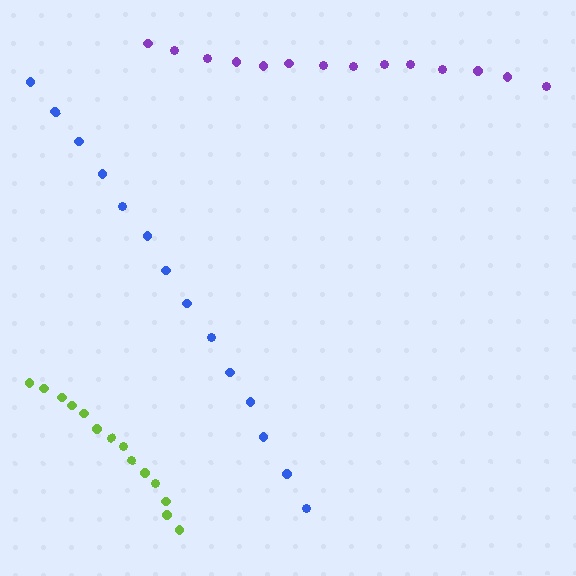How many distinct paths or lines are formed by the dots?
There are 3 distinct paths.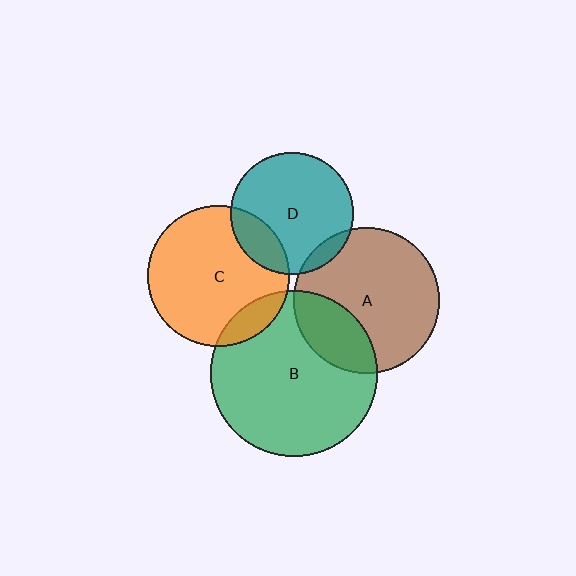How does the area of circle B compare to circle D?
Approximately 1.9 times.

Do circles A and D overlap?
Yes.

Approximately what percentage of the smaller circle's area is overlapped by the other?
Approximately 10%.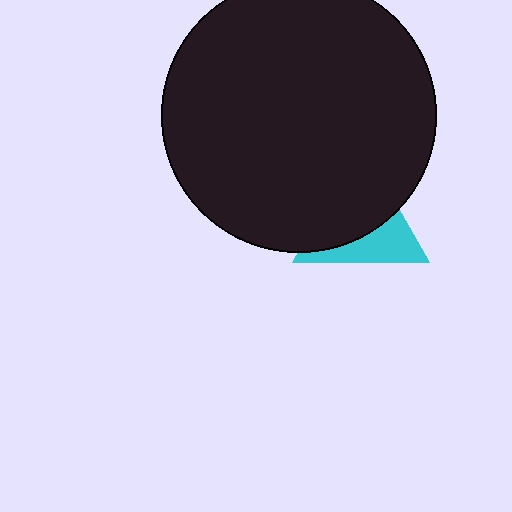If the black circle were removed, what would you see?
You would see the complete cyan triangle.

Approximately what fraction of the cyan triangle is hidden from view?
Roughly 61% of the cyan triangle is hidden behind the black circle.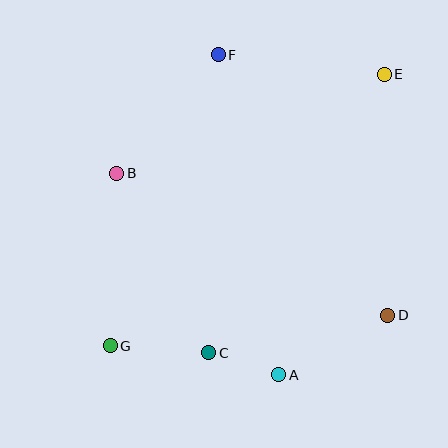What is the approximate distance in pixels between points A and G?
The distance between A and G is approximately 171 pixels.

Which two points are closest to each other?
Points A and C are closest to each other.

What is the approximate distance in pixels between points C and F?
The distance between C and F is approximately 298 pixels.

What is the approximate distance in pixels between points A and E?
The distance between A and E is approximately 318 pixels.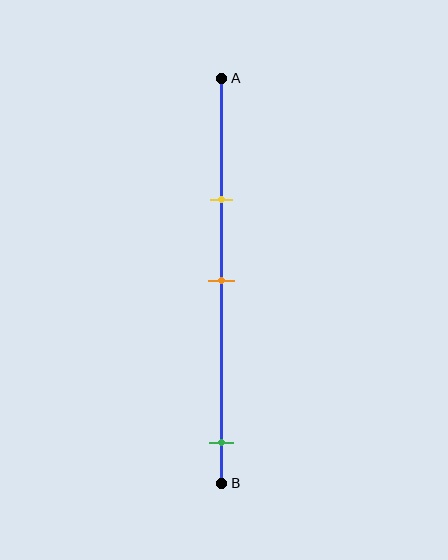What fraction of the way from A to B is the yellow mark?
The yellow mark is approximately 30% (0.3) of the way from A to B.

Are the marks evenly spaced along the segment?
No, the marks are not evenly spaced.